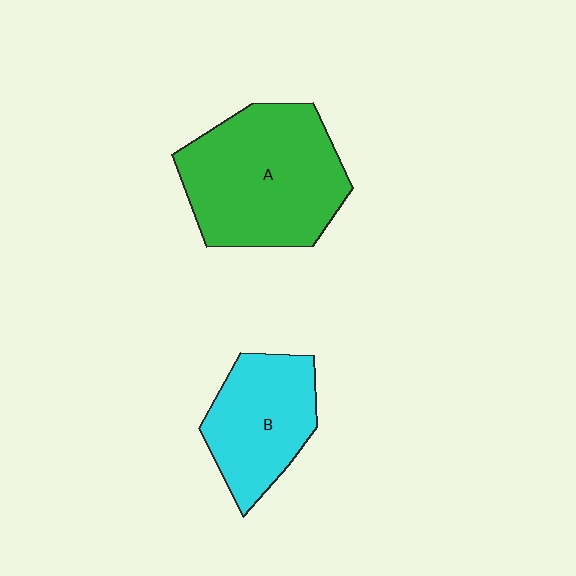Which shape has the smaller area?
Shape B (cyan).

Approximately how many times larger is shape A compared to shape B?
Approximately 1.6 times.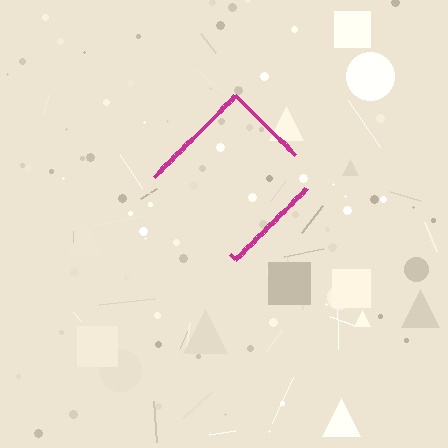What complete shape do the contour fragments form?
The contour fragments form a diamond.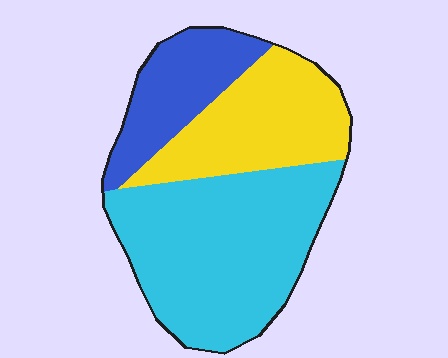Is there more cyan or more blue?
Cyan.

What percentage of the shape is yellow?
Yellow covers roughly 30% of the shape.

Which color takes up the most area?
Cyan, at roughly 50%.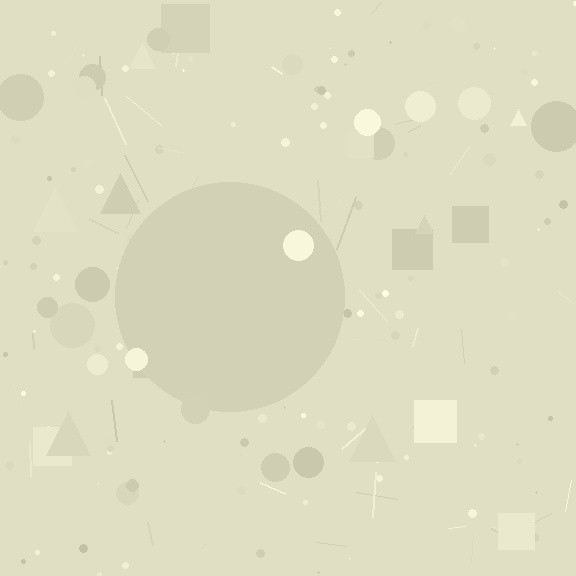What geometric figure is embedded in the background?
A circle is embedded in the background.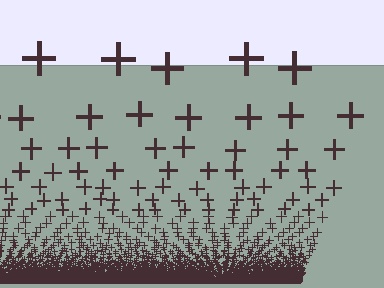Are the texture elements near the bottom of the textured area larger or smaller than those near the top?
Smaller. The gradient is inverted — elements near the bottom are smaller and denser.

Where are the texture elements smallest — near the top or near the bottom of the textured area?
Near the bottom.